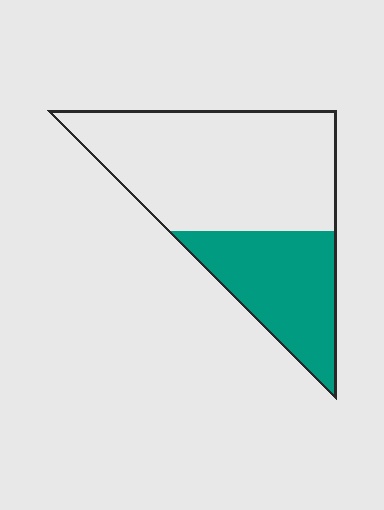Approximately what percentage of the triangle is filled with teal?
Approximately 35%.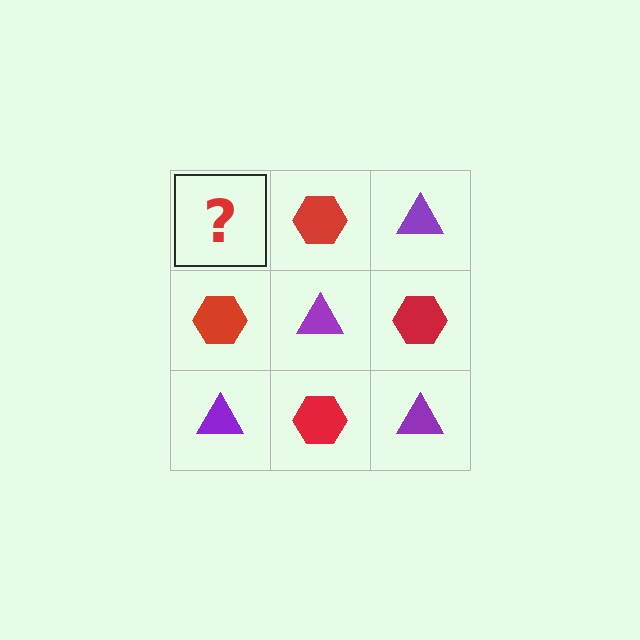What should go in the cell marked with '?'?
The missing cell should contain a purple triangle.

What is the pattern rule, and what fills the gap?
The rule is that it alternates purple triangle and red hexagon in a checkerboard pattern. The gap should be filled with a purple triangle.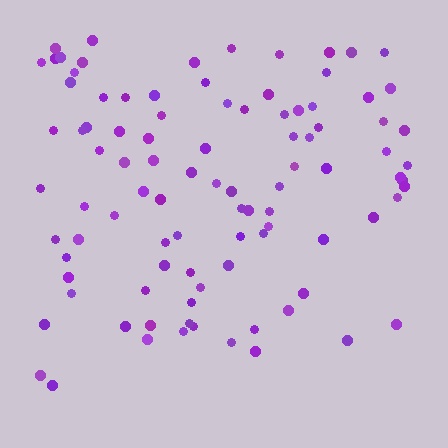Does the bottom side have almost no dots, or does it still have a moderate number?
Still a moderate number, just noticeably fewer than the top.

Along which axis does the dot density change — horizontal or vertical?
Vertical.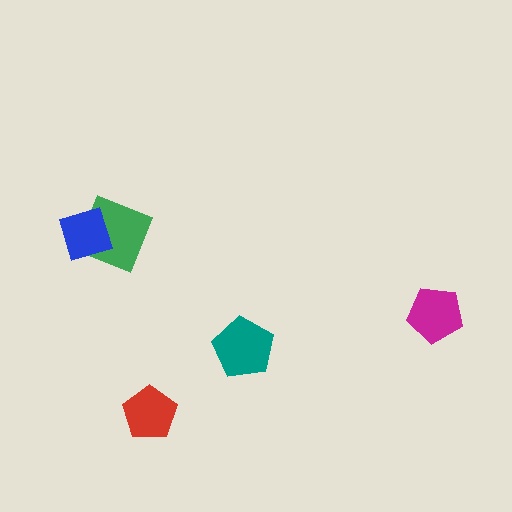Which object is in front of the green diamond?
The blue diamond is in front of the green diamond.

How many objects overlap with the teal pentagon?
0 objects overlap with the teal pentagon.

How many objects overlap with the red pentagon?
0 objects overlap with the red pentagon.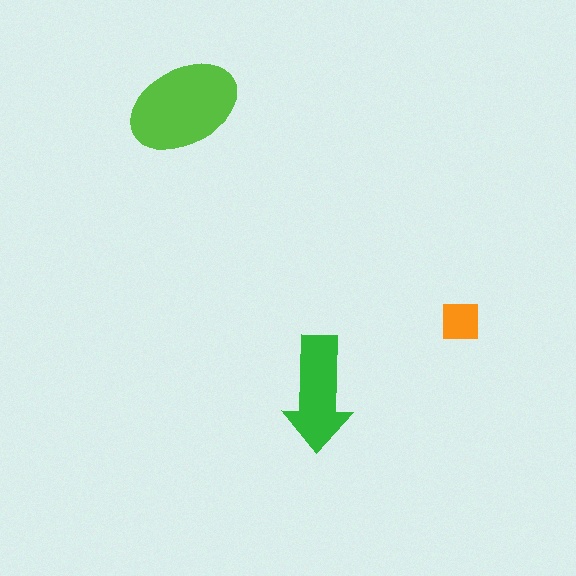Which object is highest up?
The lime ellipse is topmost.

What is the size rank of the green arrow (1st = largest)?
2nd.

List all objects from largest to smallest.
The lime ellipse, the green arrow, the orange square.